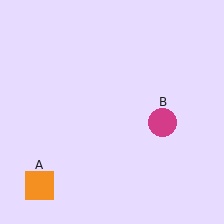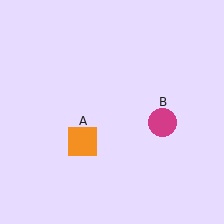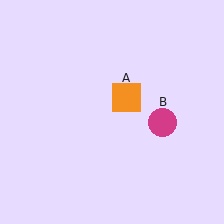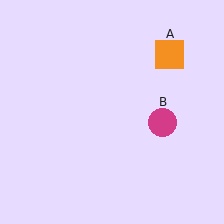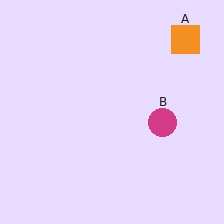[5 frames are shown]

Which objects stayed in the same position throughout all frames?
Magenta circle (object B) remained stationary.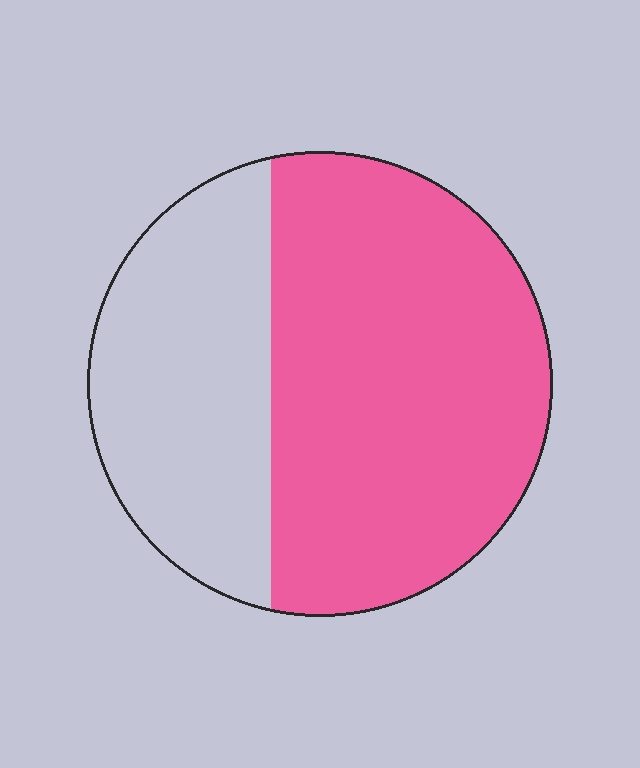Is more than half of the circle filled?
Yes.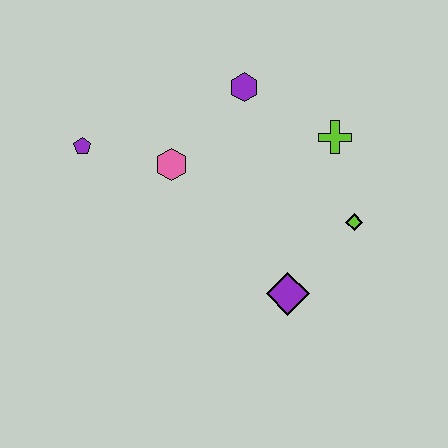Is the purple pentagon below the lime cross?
Yes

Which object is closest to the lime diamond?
The lime cross is closest to the lime diamond.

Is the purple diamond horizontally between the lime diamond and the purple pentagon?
Yes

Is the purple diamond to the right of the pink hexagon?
Yes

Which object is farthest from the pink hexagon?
The lime diamond is farthest from the pink hexagon.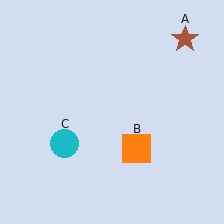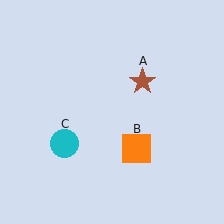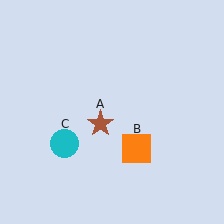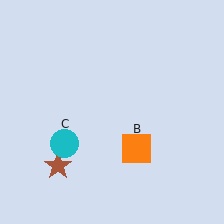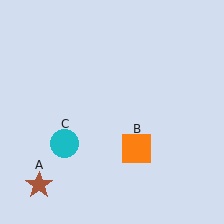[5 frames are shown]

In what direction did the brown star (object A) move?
The brown star (object A) moved down and to the left.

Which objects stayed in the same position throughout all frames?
Orange square (object B) and cyan circle (object C) remained stationary.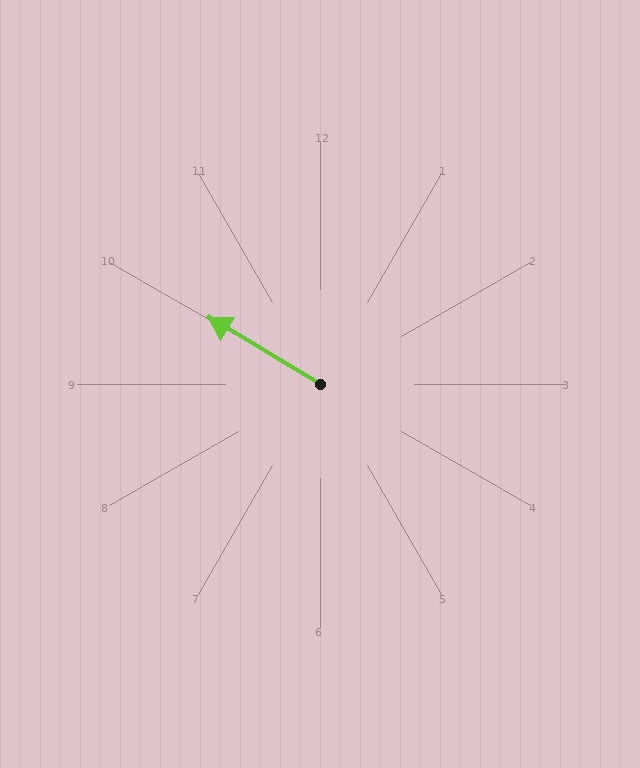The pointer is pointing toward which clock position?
Roughly 10 o'clock.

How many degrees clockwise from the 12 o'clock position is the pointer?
Approximately 301 degrees.